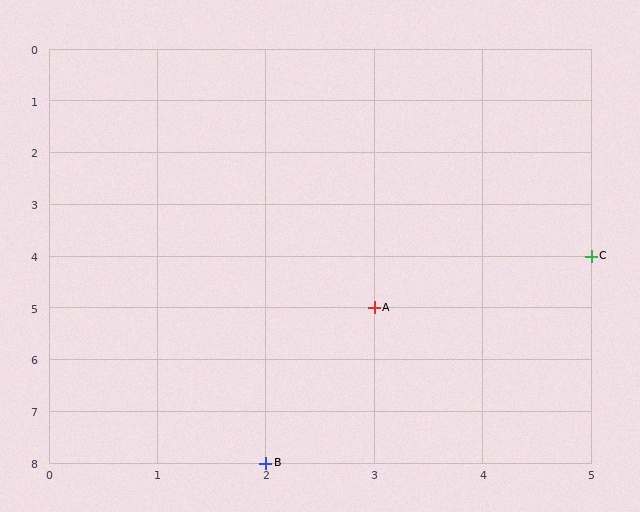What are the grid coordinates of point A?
Point A is at grid coordinates (3, 5).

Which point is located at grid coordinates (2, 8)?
Point B is at (2, 8).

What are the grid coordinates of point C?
Point C is at grid coordinates (5, 4).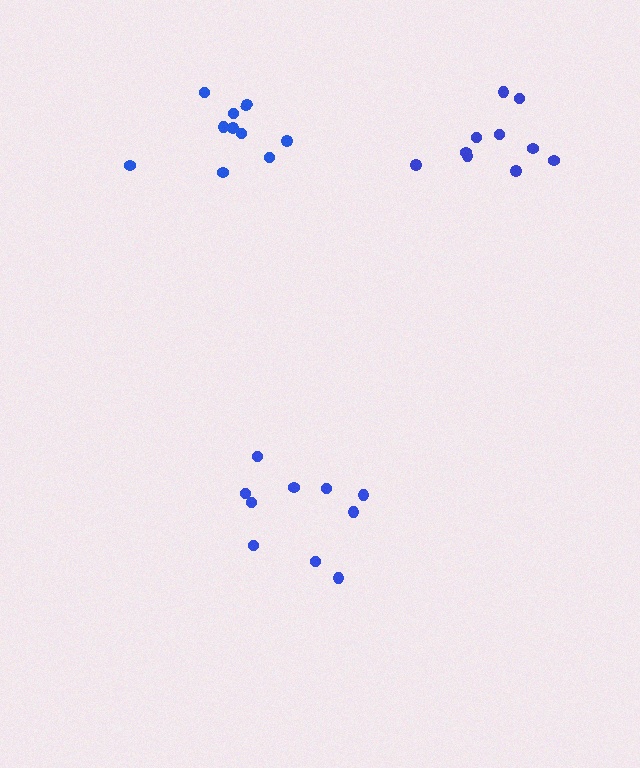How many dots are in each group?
Group 1: 10 dots, Group 2: 10 dots, Group 3: 10 dots (30 total).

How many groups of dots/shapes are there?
There are 3 groups.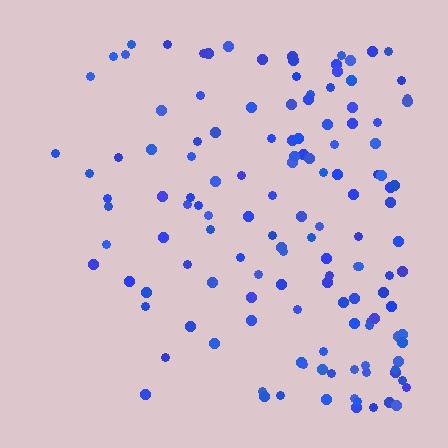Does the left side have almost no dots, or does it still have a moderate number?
Still a moderate number, just noticeably fewer than the right.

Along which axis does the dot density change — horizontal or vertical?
Horizontal.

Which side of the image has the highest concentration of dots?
The right.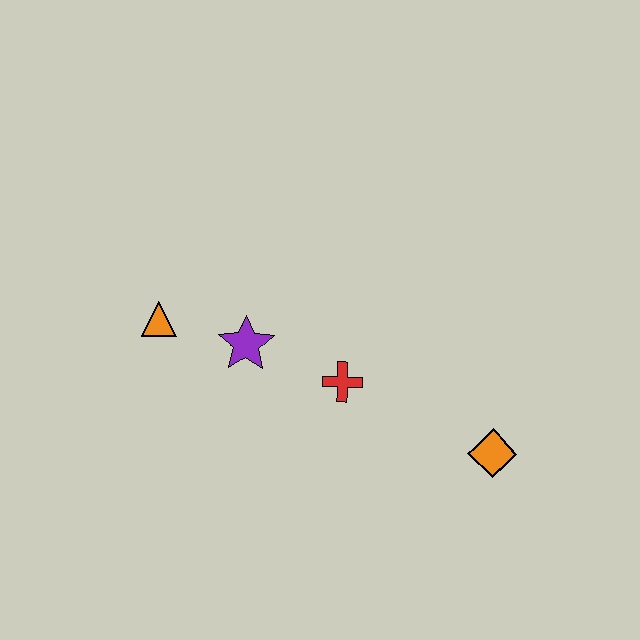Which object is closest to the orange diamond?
The red cross is closest to the orange diamond.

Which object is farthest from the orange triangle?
The orange diamond is farthest from the orange triangle.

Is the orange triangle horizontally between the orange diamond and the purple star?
No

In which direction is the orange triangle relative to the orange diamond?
The orange triangle is to the left of the orange diamond.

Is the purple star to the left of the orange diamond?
Yes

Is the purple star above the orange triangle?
No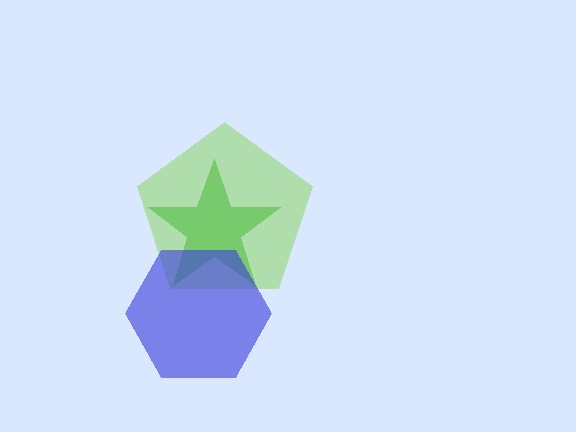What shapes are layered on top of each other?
The layered shapes are: a green star, a lime pentagon, a blue hexagon.